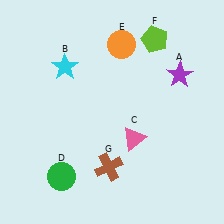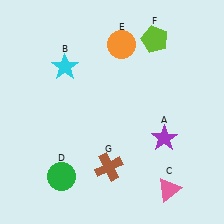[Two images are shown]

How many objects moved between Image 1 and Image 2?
2 objects moved between the two images.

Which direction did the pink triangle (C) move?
The pink triangle (C) moved down.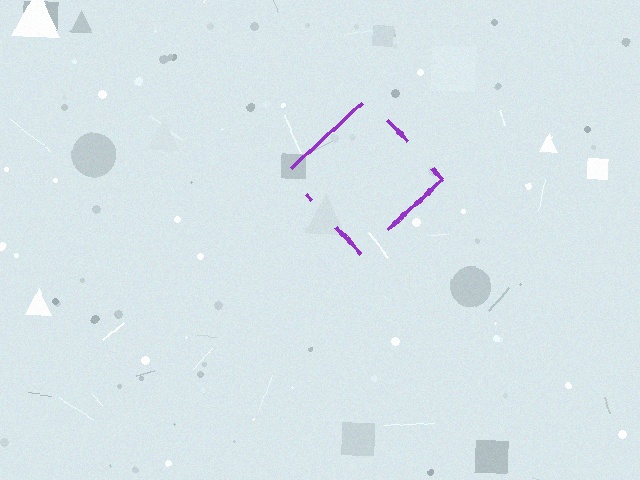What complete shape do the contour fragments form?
The contour fragments form a diamond.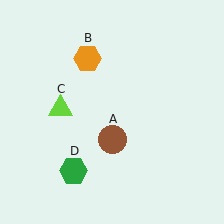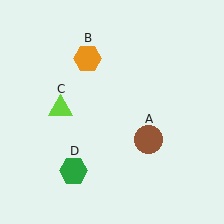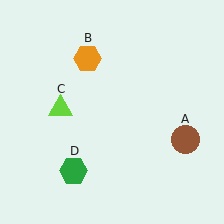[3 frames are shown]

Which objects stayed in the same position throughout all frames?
Orange hexagon (object B) and lime triangle (object C) and green hexagon (object D) remained stationary.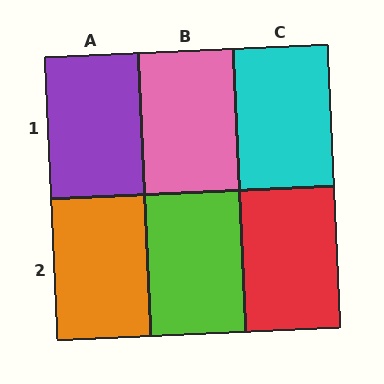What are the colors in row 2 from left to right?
Orange, lime, red.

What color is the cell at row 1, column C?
Cyan.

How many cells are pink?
1 cell is pink.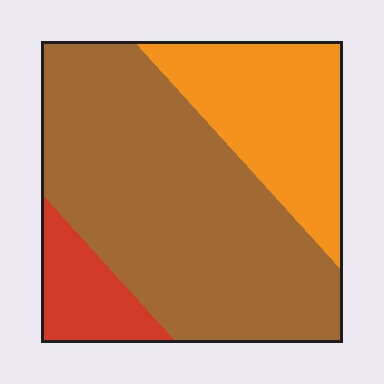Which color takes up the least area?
Red, at roughly 10%.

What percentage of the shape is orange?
Orange covers 27% of the shape.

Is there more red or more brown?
Brown.